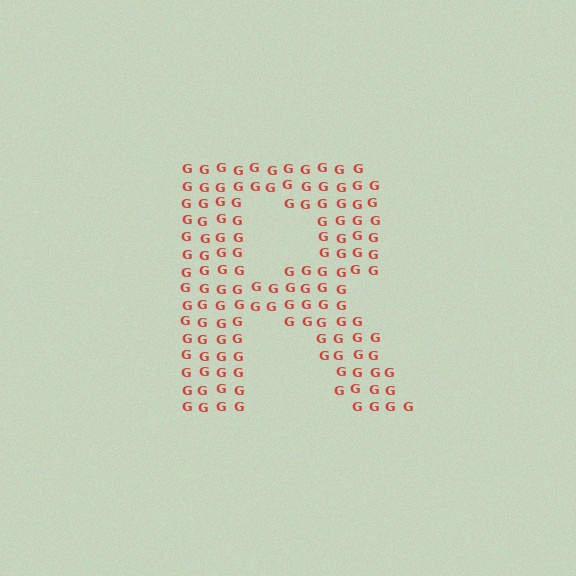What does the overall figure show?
The overall figure shows the letter R.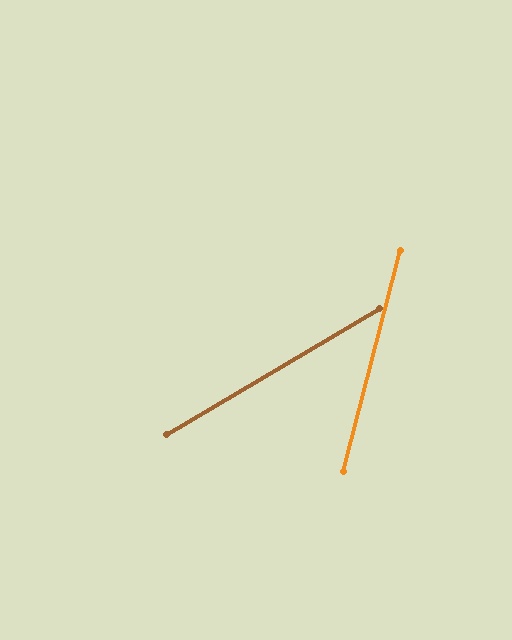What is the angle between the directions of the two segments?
Approximately 45 degrees.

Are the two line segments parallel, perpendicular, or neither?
Neither parallel nor perpendicular — they differ by about 45°.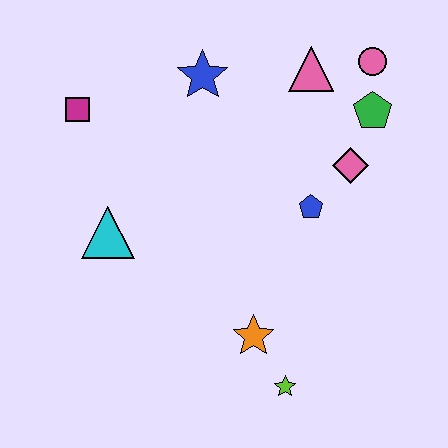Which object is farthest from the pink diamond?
The magenta square is farthest from the pink diamond.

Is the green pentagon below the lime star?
No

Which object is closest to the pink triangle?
The pink circle is closest to the pink triangle.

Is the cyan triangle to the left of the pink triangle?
Yes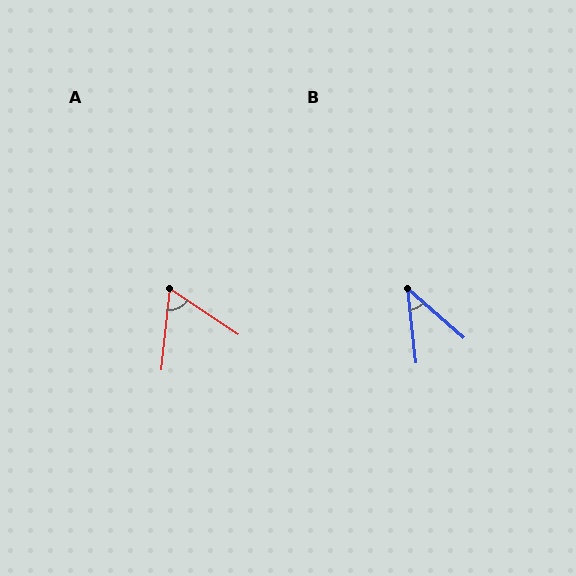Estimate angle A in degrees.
Approximately 62 degrees.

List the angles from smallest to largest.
B (42°), A (62°).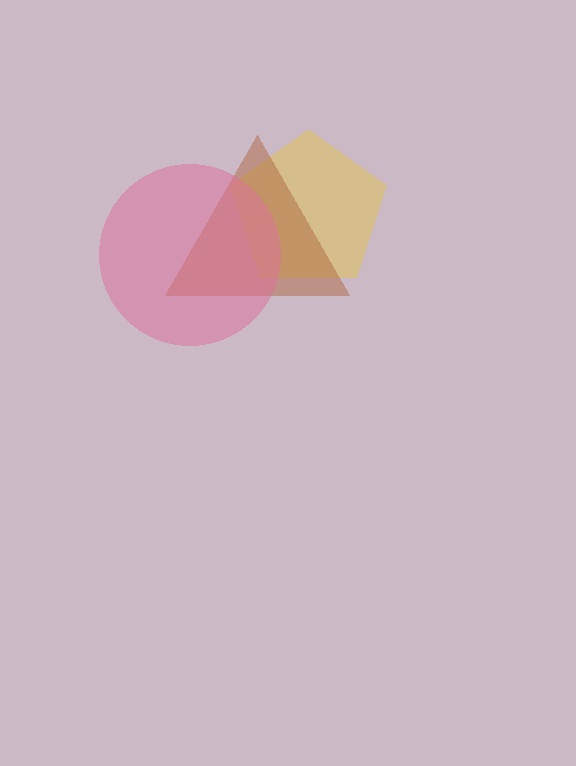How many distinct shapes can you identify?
There are 3 distinct shapes: a yellow pentagon, a brown triangle, a pink circle.